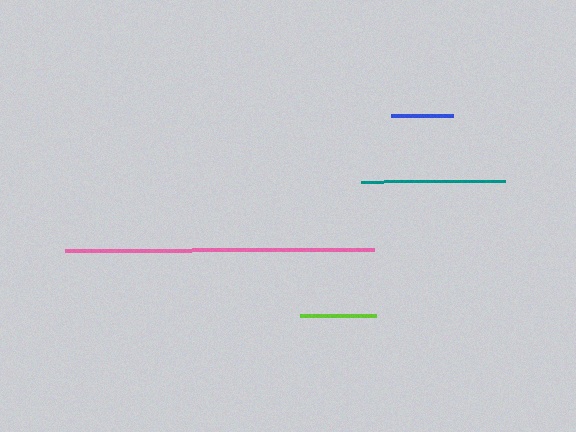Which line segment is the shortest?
The blue line is the shortest at approximately 62 pixels.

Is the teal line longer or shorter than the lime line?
The teal line is longer than the lime line.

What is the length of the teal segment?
The teal segment is approximately 143 pixels long.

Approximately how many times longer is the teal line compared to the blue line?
The teal line is approximately 2.3 times the length of the blue line.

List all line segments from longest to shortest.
From longest to shortest: pink, teal, lime, blue.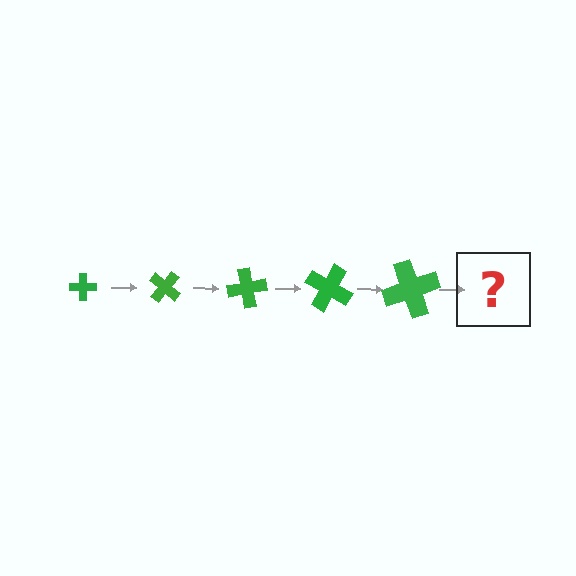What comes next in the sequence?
The next element should be a cross, larger than the previous one and rotated 200 degrees from the start.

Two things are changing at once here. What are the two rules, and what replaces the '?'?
The two rules are that the cross grows larger each step and it rotates 40 degrees each step. The '?' should be a cross, larger than the previous one and rotated 200 degrees from the start.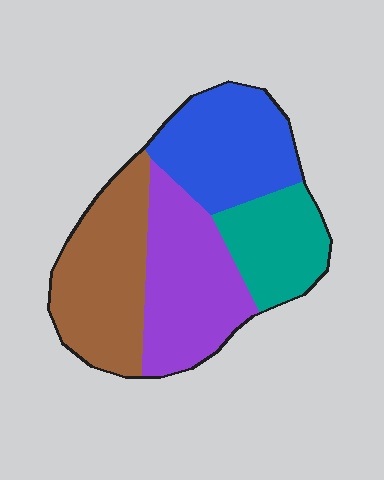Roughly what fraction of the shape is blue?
Blue takes up about one quarter (1/4) of the shape.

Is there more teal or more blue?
Blue.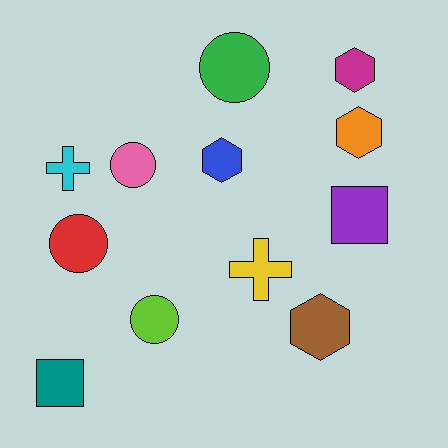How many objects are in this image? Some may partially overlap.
There are 12 objects.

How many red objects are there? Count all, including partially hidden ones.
There is 1 red object.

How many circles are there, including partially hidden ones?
There are 4 circles.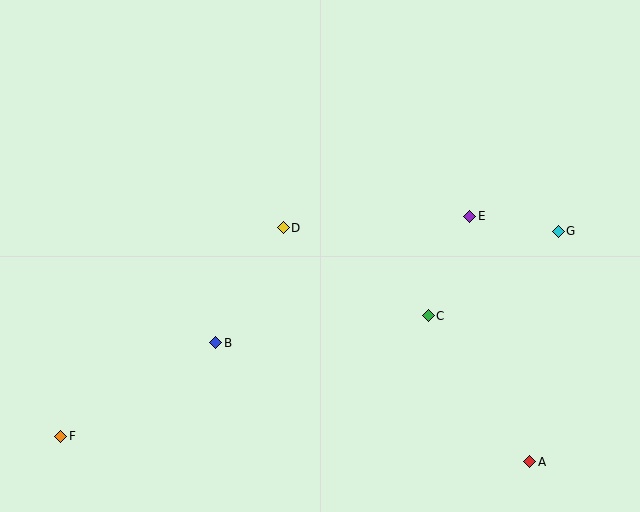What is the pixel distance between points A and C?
The distance between A and C is 178 pixels.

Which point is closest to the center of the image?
Point D at (283, 228) is closest to the center.